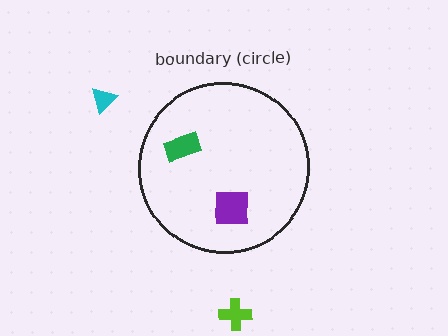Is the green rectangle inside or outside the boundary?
Inside.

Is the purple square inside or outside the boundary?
Inside.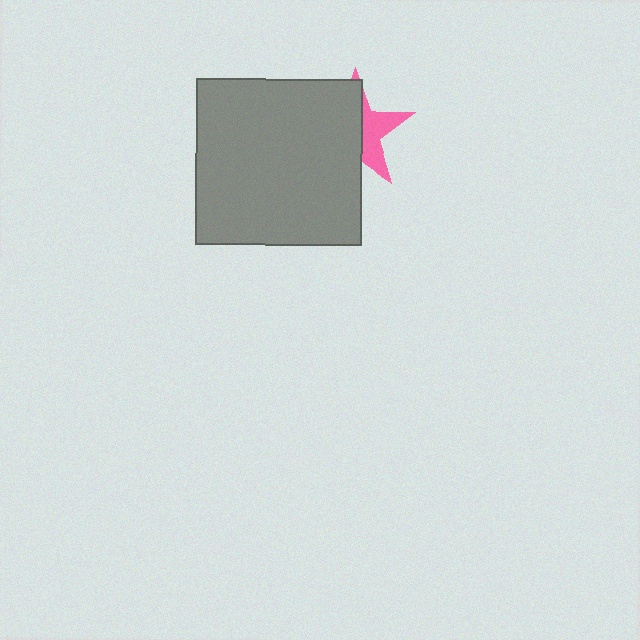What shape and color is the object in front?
The object in front is a gray square.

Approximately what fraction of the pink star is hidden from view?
Roughly 62% of the pink star is hidden behind the gray square.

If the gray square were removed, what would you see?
You would see the complete pink star.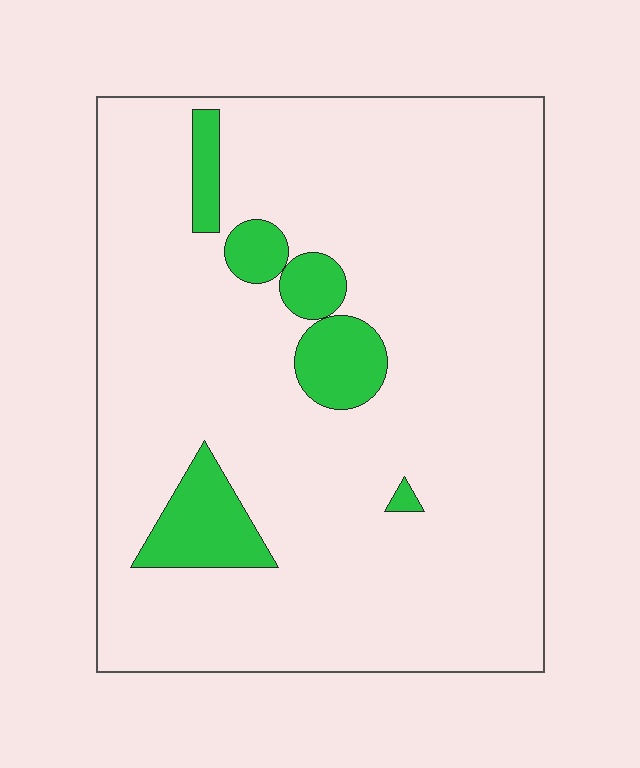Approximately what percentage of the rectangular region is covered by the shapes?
Approximately 10%.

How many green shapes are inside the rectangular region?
6.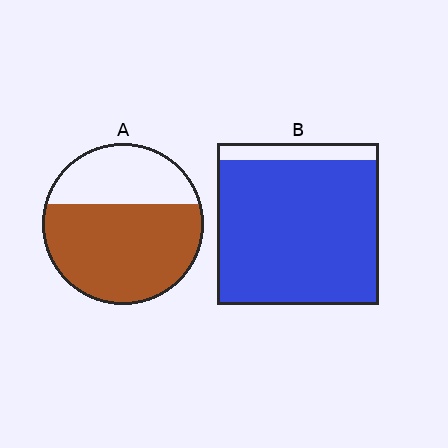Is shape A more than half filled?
Yes.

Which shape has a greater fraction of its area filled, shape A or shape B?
Shape B.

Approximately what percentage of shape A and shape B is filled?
A is approximately 65% and B is approximately 90%.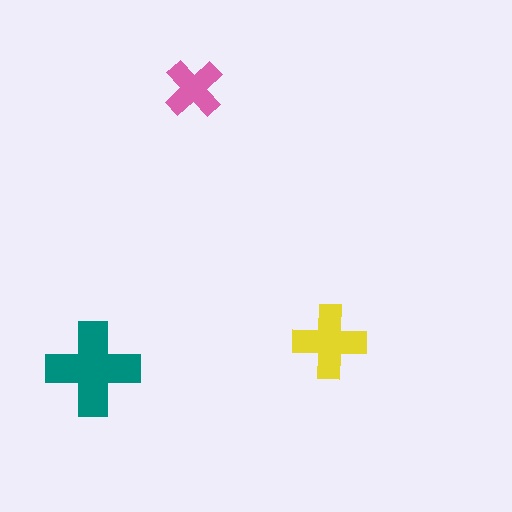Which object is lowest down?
The teal cross is bottommost.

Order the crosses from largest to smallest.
the teal one, the yellow one, the pink one.